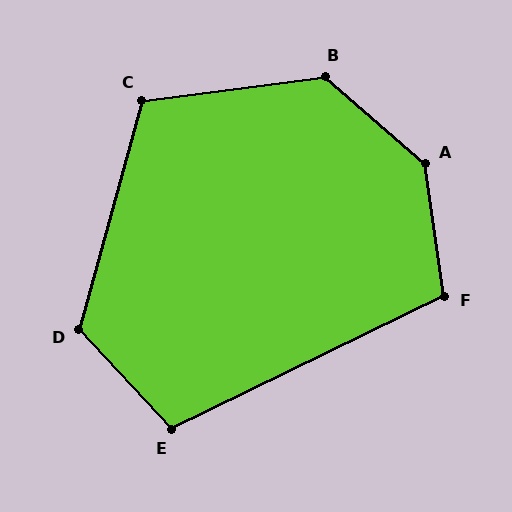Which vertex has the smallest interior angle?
E, at approximately 107 degrees.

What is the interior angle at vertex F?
Approximately 108 degrees (obtuse).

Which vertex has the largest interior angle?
A, at approximately 140 degrees.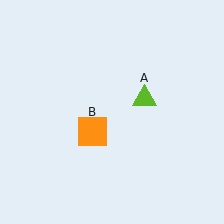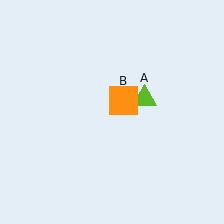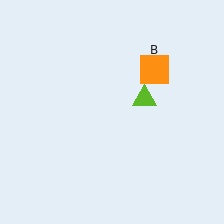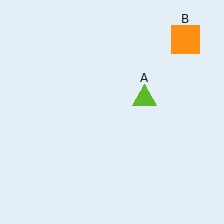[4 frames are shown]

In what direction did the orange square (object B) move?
The orange square (object B) moved up and to the right.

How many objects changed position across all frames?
1 object changed position: orange square (object B).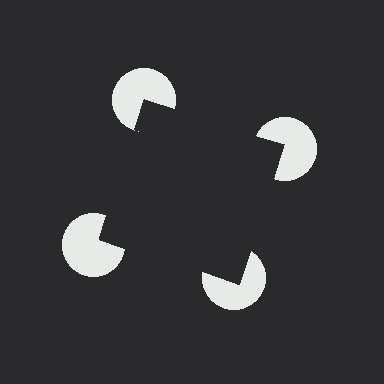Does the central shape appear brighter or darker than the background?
It typically appears slightly darker than the background, even though no actual brightness change is drawn.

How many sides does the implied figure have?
4 sides.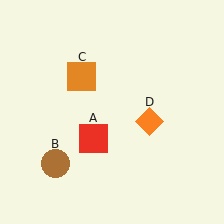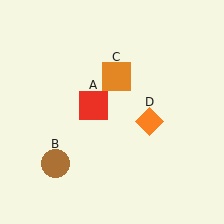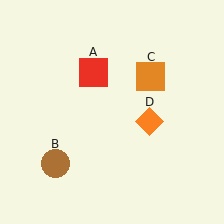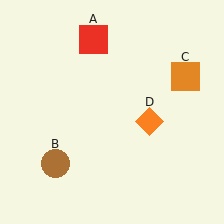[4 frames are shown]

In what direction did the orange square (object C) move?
The orange square (object C) moved right.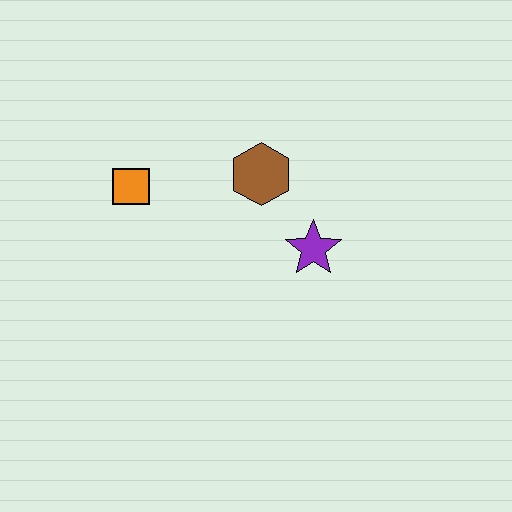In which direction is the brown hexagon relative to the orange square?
The brown hexagon is to the right of the orange square.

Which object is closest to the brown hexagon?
The purple star is closest to the brown hexagon.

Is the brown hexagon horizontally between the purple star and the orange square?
Yes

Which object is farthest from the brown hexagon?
The orange square is farthest from the brown hexagon.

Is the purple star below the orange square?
Yes